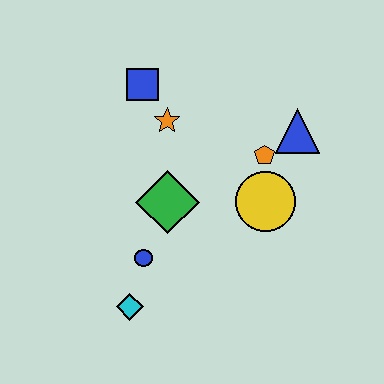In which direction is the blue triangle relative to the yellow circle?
The blue triangle is above the yellow circle.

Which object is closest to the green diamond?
The blue circle is closest to the green diamond.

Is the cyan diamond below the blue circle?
Yes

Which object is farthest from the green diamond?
The blue triangle is farthest from the green diamond.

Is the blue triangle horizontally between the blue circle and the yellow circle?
No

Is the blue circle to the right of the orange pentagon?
No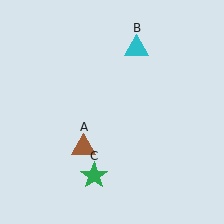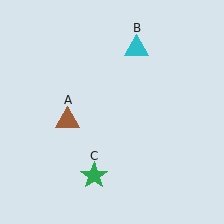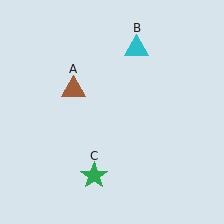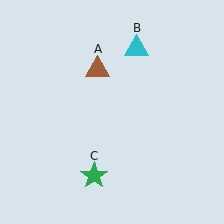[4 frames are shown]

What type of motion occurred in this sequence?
The brown triangle (object A) rotated clockwise around the center of the scene.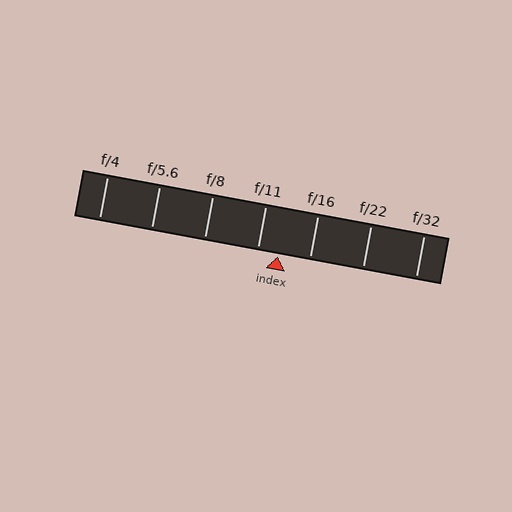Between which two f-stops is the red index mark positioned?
The index mark is between f/11 and f/16.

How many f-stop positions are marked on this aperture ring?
There are 7 f-stop positions marked.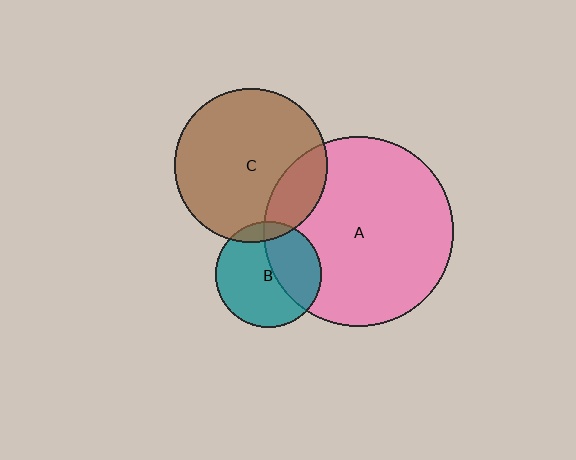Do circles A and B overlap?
Yes.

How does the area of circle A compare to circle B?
Approximately 3.2 times.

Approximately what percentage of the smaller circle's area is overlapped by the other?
Approximately 40%.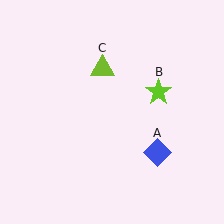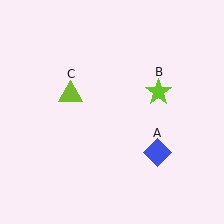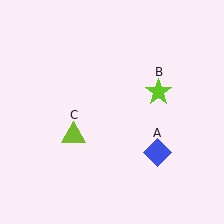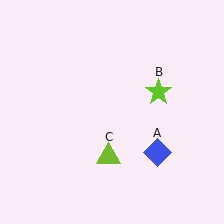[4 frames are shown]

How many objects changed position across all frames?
1 object changed position: lime triangle (object C).